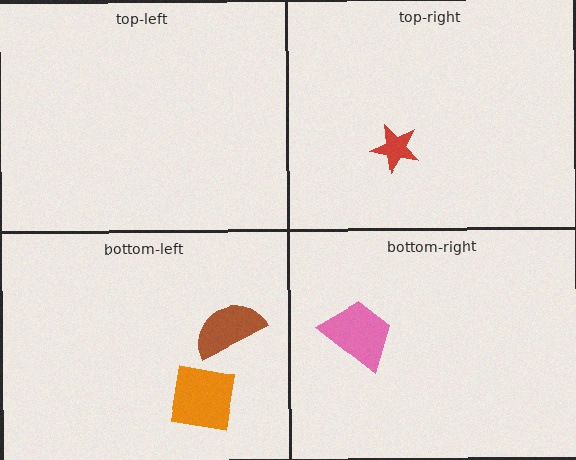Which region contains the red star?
The top-right region.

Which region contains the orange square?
The bottom-left region.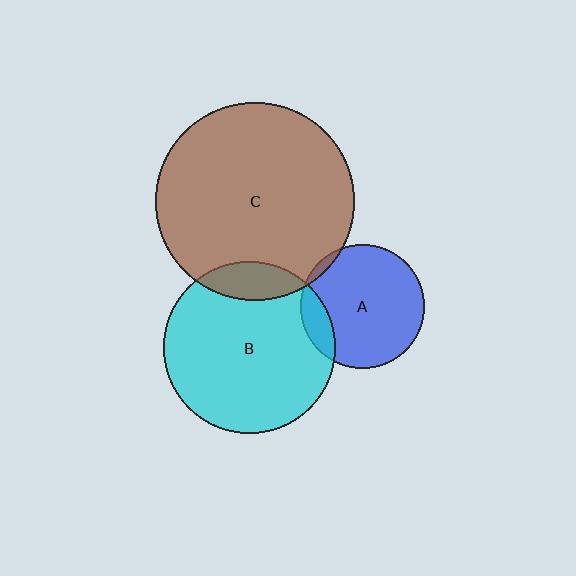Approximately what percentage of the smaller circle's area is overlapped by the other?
Approximately 5%.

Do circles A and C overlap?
Yes.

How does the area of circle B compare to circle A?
Approximately 1.9 times.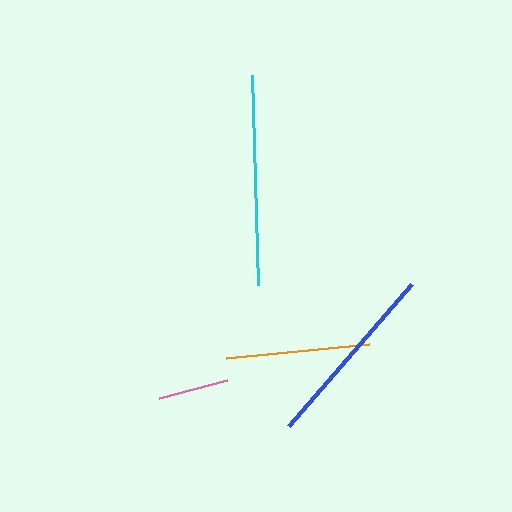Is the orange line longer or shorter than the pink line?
The orange line is longer than the pink line.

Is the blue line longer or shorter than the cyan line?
The cyan line is longer than the blue line.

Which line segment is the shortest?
The pink line is the shortest at approximately 70 pixels.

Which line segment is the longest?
The cyan line is the longest at approximately 210 pixels.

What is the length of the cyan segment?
The cyan segment is approximately 210 pixels long.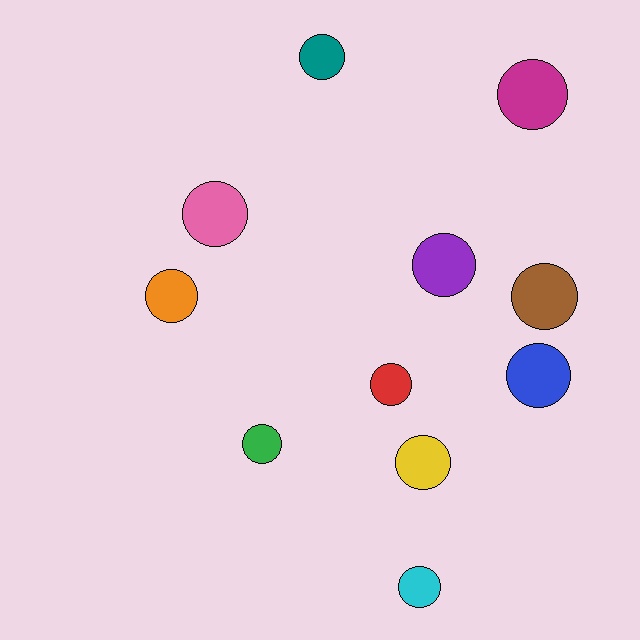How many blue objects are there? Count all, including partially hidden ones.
There is 1 blue object.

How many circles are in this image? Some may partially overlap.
There are 11 circles.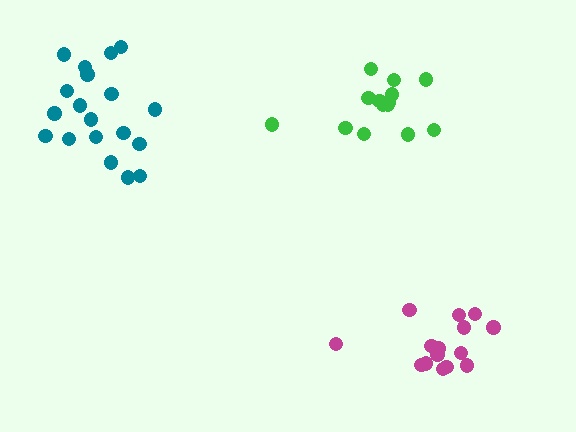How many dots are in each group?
Group 1: 19 dots, Group 2: 15 dots, Group 3: 15 dots (49 total).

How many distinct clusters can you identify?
There are 3 distinct clusters.